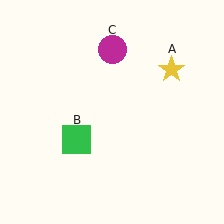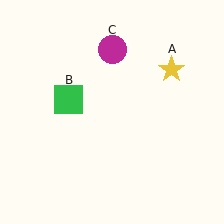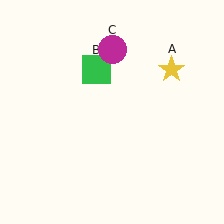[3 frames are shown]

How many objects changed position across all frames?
1 object changed position: green square (object B).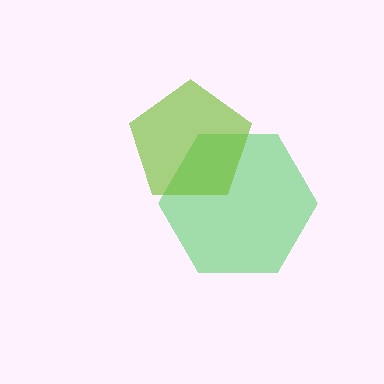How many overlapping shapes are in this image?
There are 2 overlapping shapes in the image.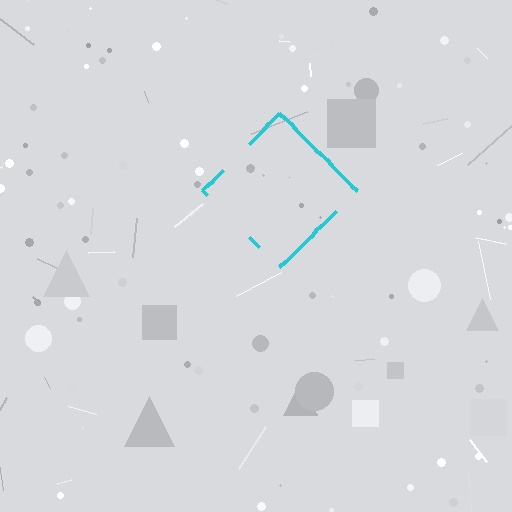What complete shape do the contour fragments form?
The contour fragments form a diamond.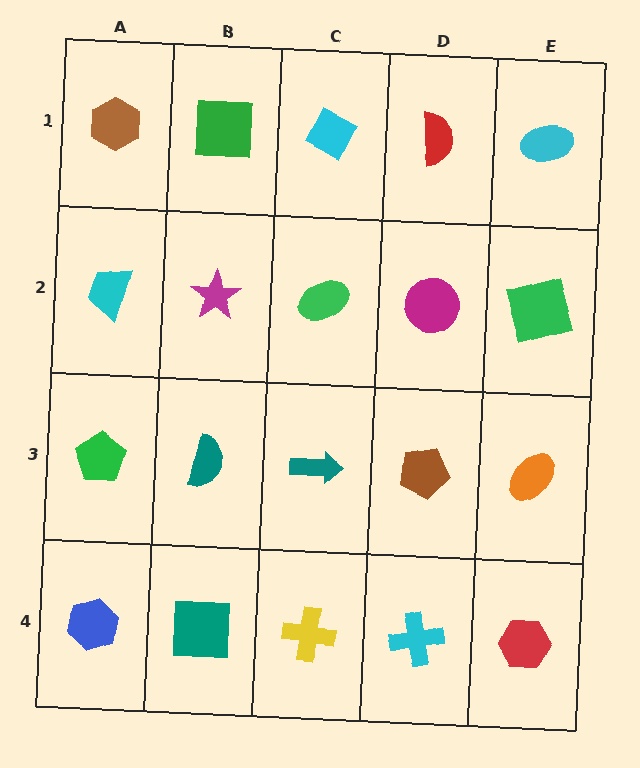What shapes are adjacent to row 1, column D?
A magenta circle (row 2, column D), a cyan diamond (row 1, column C), a cyan ellipse (row 1, column E).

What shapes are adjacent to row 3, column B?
A magenta star (row 2, column B), a teal square (row 4, column B), a green pentagon (row 3, column A), a teal arrow (row 3, column C).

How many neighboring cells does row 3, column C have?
4.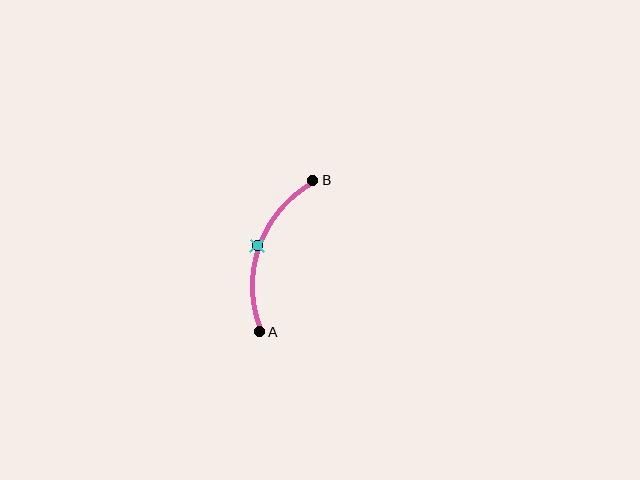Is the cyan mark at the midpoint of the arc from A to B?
Yes. The cyan mark lies on the arc at equal arc-length from both A and B — it is the arc midpoint.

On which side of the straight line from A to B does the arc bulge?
The arc bulges to the left of the straight line connecting A and B.